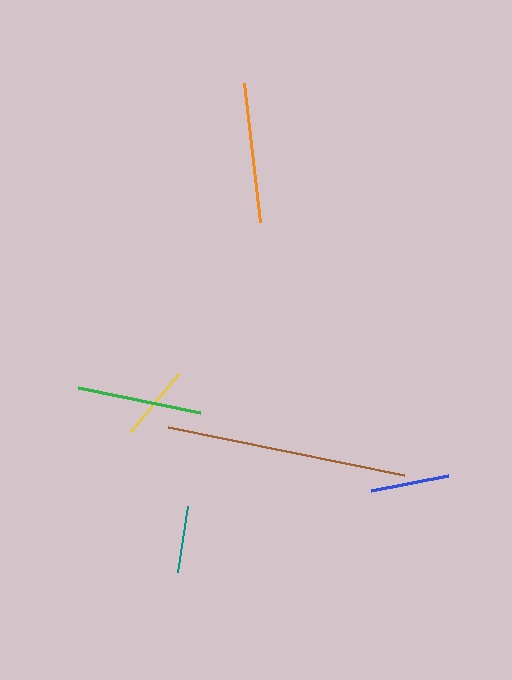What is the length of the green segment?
The green segment is approximately 125 pixels long.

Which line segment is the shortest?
The teal line is the shortest at approximately 66 pixels.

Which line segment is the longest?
The brown line is the longest at approximately 241 pixels.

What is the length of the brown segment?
The brown segment is approximately 241 pixels long.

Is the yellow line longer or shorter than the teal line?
The yellow line is longer than the teal line.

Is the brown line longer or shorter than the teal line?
The brown line is longer than the teal line.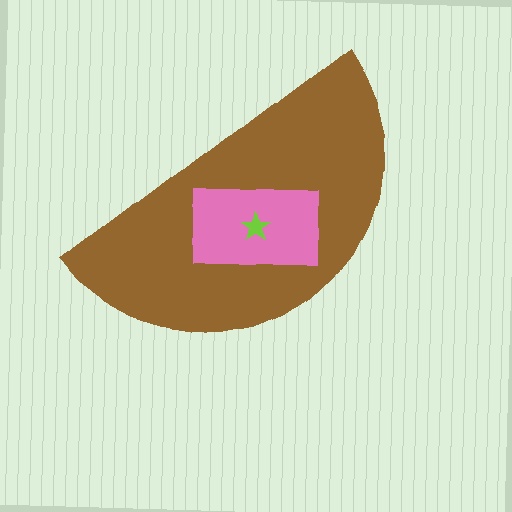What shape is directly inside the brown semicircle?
The pink rectangle.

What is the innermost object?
The lime star.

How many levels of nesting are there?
3.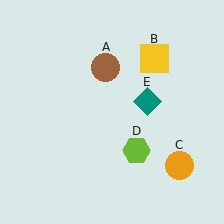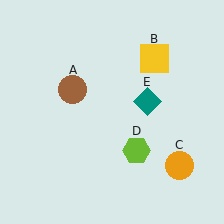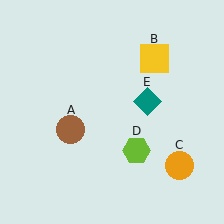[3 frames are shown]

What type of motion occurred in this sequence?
The brown circle (object A) rotated counterclockwise around the center of the scene.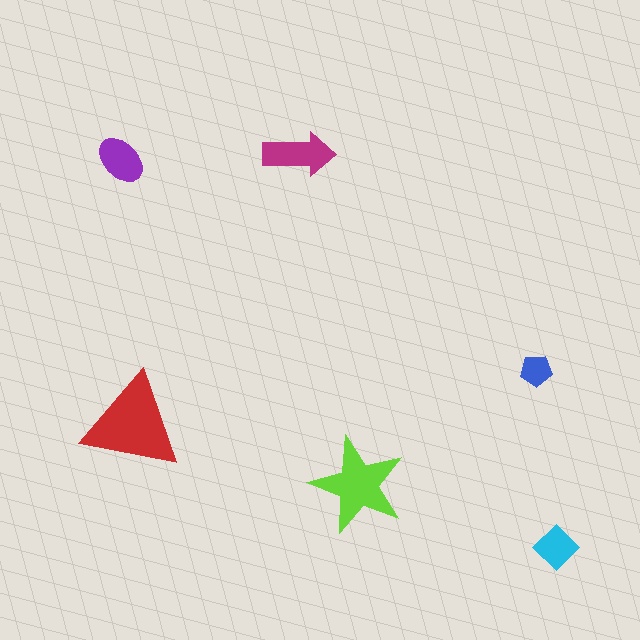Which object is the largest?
The red triangle.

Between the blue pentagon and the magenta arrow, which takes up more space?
The magenta arrow.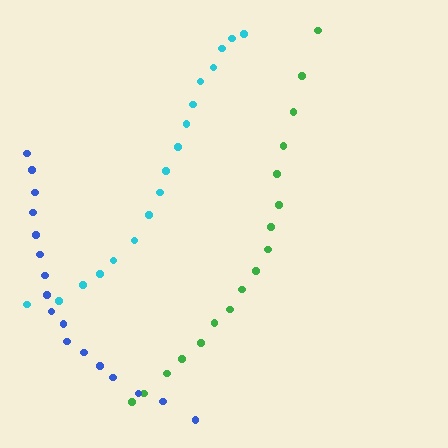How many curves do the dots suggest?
There are 3 distinct paths.